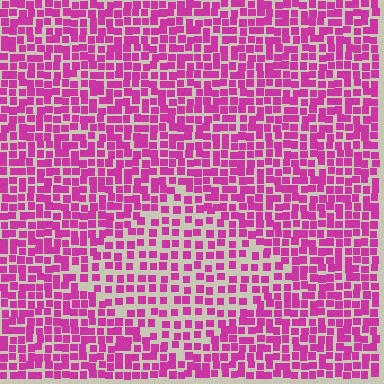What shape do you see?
I see a diamond.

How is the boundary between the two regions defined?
The boundary is defined by a change in element density (approximately 1.7x ratio). All elements are the same color, size, and shape.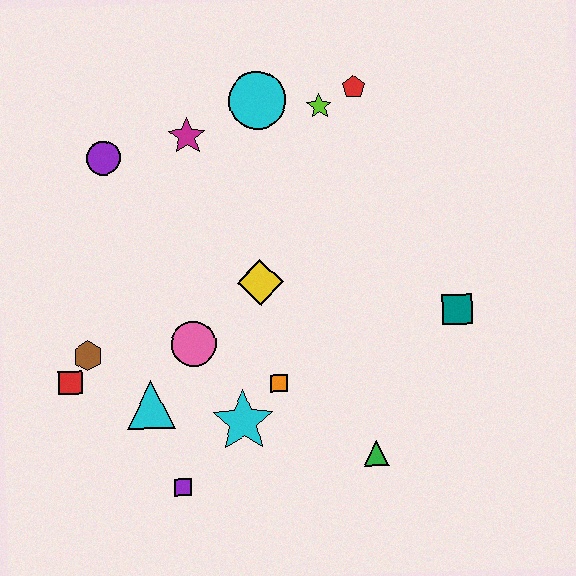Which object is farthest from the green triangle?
The purple circle is farthest from the green triangle.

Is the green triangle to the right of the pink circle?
Yes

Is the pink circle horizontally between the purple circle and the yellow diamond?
Yes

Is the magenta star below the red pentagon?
Yes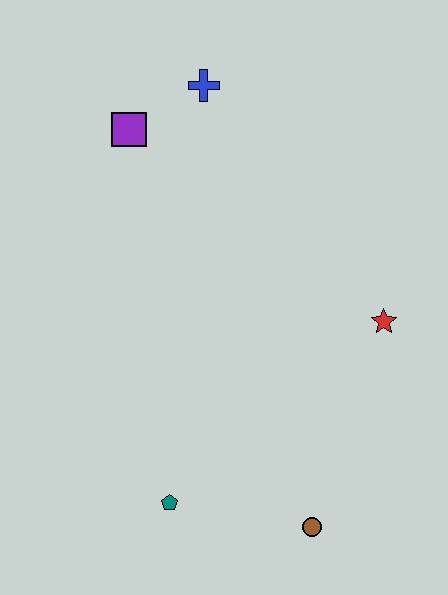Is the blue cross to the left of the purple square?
No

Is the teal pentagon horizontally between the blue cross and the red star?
No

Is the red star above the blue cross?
No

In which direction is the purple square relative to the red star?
The purple square is to the left of the red star.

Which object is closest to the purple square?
The blue cross is closest to the purple square.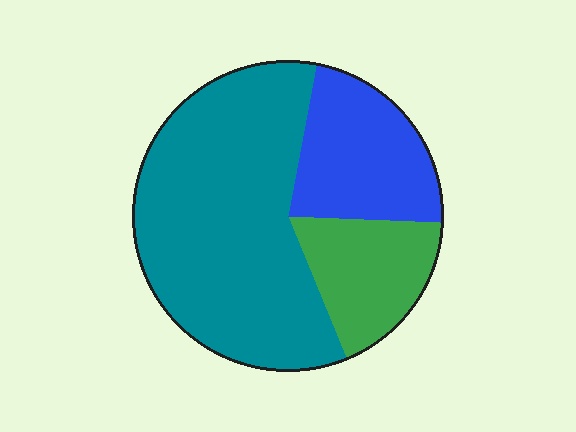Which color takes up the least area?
Green, at roughly 20%.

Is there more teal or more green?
Teal.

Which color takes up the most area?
Teal, at roughly 60%.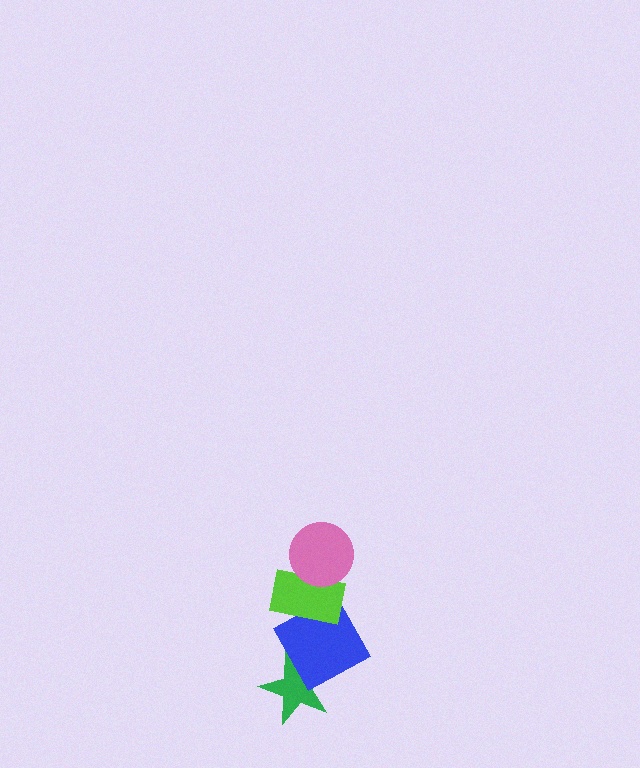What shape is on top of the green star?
The blue square is on top of the green star.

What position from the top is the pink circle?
The pink circle is 1st from the top.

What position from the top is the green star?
The green star is 4th from the top.